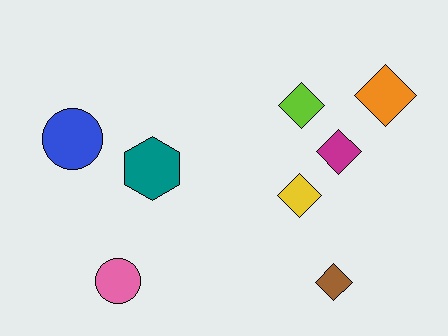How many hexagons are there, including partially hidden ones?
There is 1 hexagon.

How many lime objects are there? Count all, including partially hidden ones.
There is 1 lime object.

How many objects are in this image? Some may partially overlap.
There are 8 objects.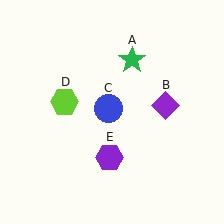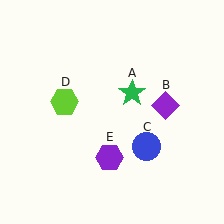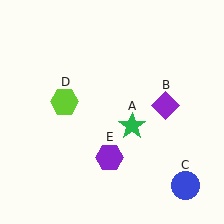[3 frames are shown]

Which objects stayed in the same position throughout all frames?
Purple diamond (object B) and lime hexagon (object D) and purple hexagon (object E) remained stationary.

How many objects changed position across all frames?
2 objects changed position: green star (object A), blue circle (object C).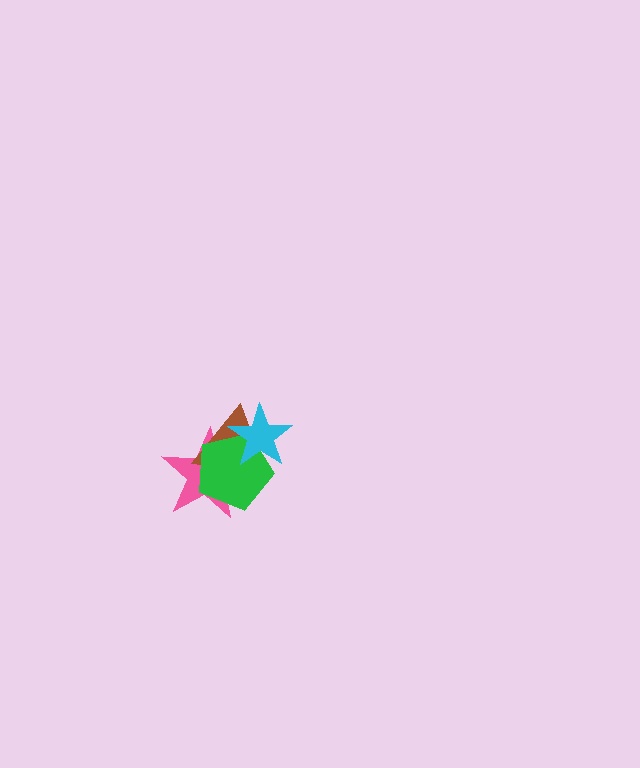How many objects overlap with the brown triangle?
3 objects overlap with the brown triangle.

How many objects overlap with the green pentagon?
3 objects overlap with the green pentagon.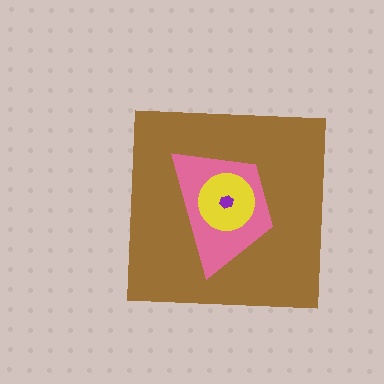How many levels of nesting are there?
4.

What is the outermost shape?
The brown square.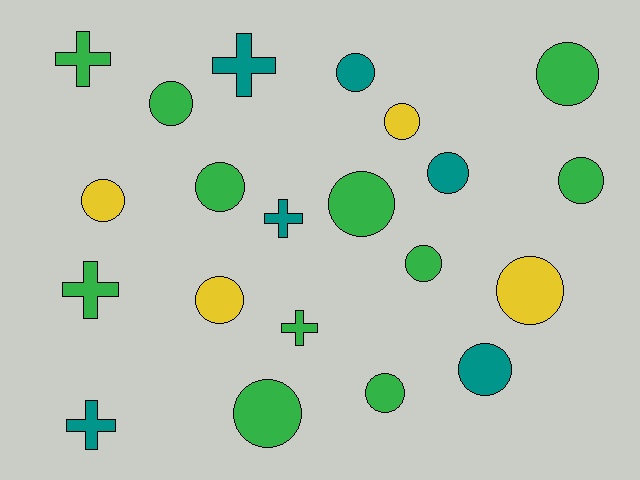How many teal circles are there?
There are 3 teal circles.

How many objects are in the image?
There are 21 objects.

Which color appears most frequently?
Green, with 11 objects.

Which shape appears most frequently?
Circle, with 15 objects.